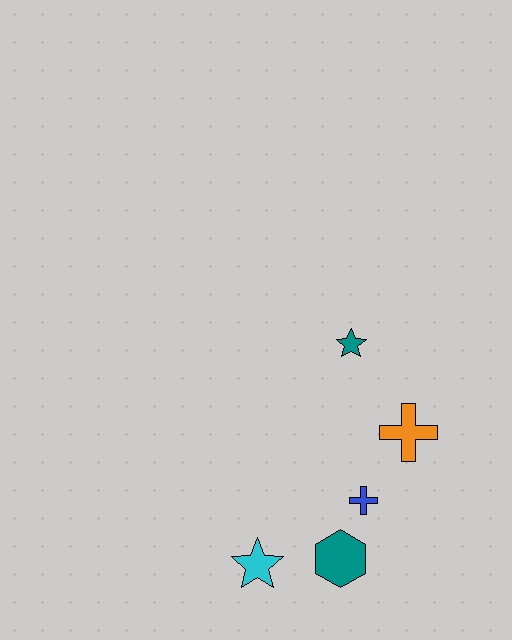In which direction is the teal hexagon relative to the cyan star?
The teal hexagon is to the right of the cyan star.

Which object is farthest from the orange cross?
The cyan star is farthest from the orange cross.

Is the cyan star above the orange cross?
No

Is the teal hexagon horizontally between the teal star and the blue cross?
No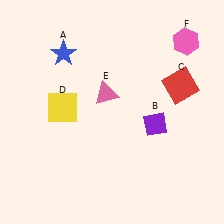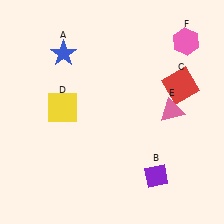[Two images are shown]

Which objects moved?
The objects that moved are: the purple diamond (B), the pink triangle (E).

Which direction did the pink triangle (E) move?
The pink triangle (E) moved right.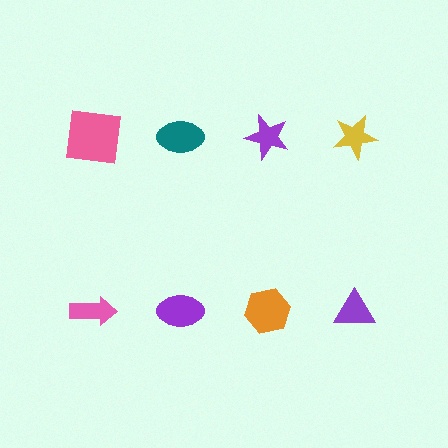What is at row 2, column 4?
A purple triangle.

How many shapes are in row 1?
4 shapes.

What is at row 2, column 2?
A purple ellipse.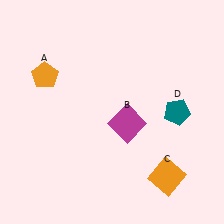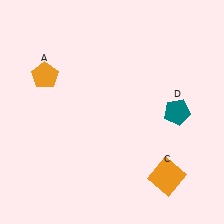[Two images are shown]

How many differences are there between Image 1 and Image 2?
There is 1 difference between the two images.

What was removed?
The magenta square (B) was removed in Image 2.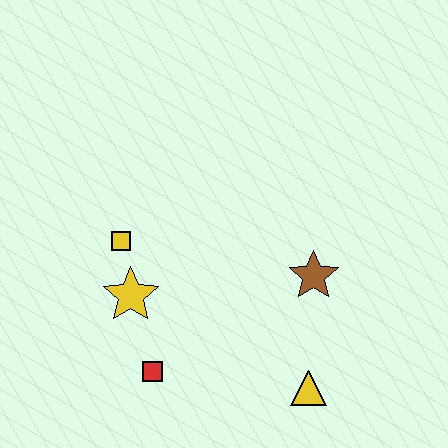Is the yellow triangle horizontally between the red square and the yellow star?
No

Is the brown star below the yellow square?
Yes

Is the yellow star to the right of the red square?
No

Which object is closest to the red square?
The yellow star is closest to the red square.